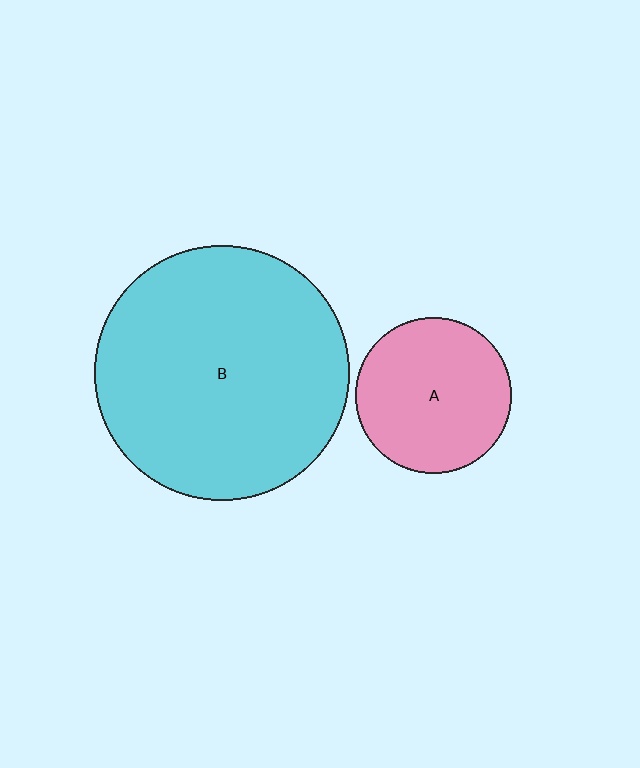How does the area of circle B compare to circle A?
Approximately 2.7 times.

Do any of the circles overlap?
No, none of the circles overlap.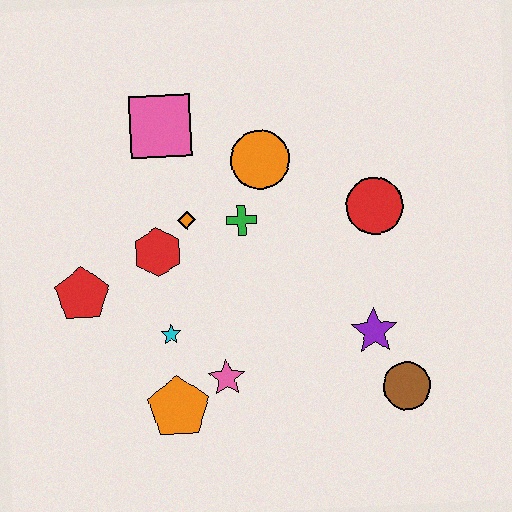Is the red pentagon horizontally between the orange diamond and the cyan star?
No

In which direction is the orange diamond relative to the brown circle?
The orange diamond is to the left of the brown circle.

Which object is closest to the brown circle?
The purple star is closest to the brown circle.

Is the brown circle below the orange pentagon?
No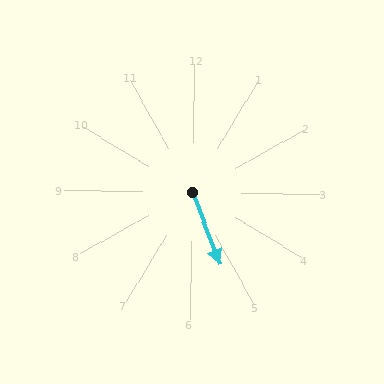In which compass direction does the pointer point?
South.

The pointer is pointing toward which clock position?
Roughly 5 o'clock.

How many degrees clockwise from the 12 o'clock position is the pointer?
Approximately 158 degrees.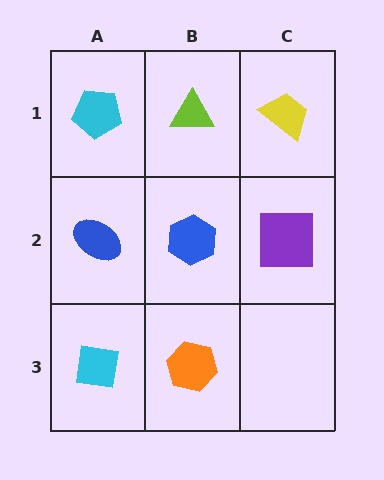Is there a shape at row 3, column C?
No, that cell is empty.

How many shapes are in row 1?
3 shapes.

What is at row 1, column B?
A lime triangle.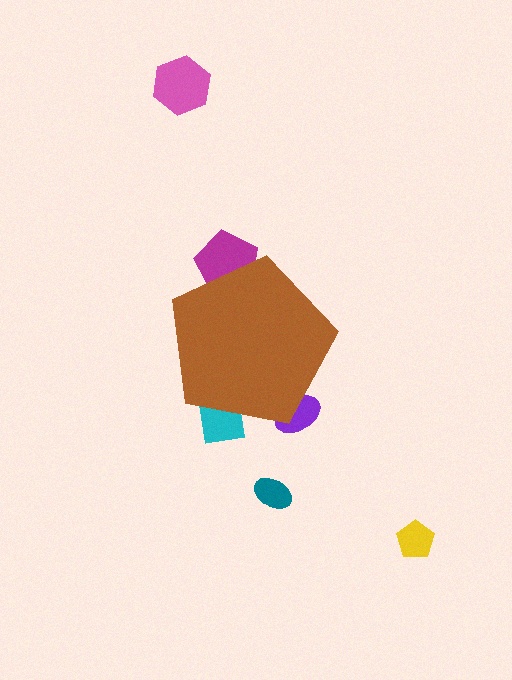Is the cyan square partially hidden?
Yes, the cyan square is partially hidden behind the brown pentagon.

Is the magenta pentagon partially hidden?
Yes, the magenta pentagon is partially hidden behind the brown pentagon.